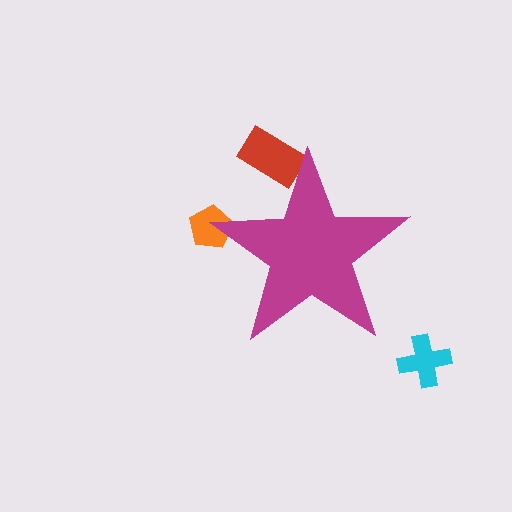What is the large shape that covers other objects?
A magenta star.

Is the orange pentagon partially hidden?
Yes, the orange pentagon is partially hidden behind the magenta star.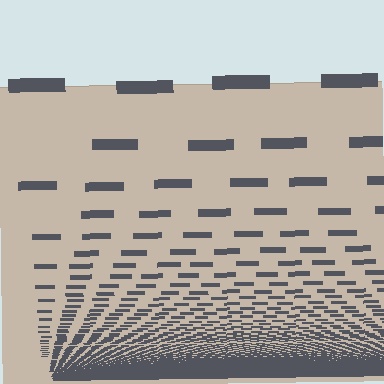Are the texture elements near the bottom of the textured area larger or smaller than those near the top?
Smaller. The gradient is inverted — elements near the bottom are smaller and denser.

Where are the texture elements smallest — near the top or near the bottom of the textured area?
Near the bottom.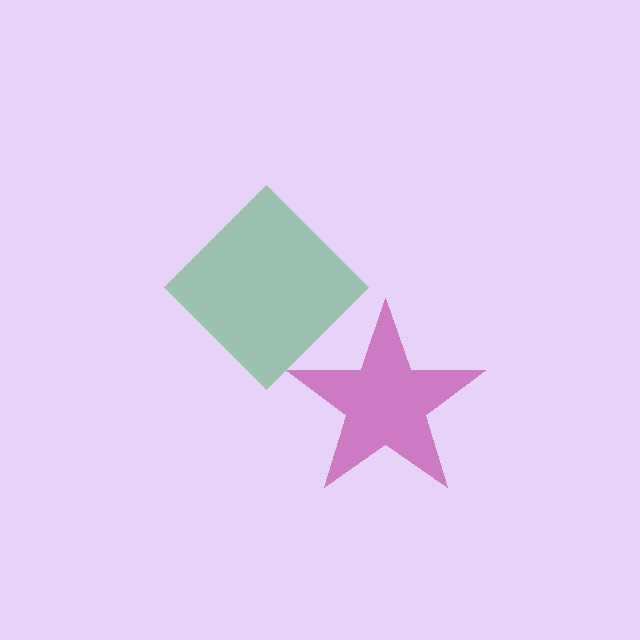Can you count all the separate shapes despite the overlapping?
Yes, there are 2 separate shapes.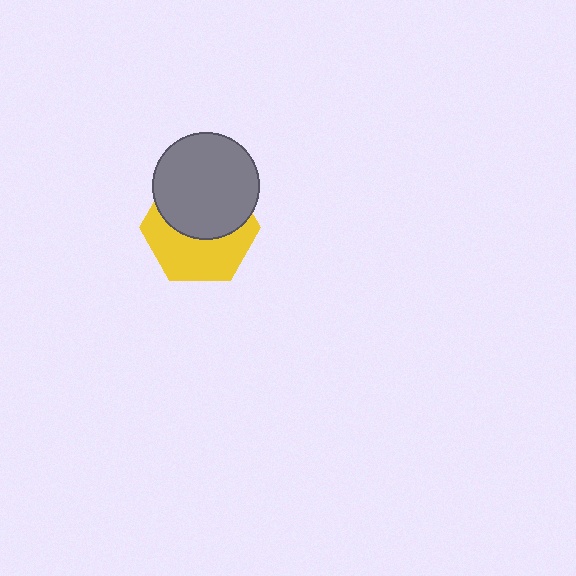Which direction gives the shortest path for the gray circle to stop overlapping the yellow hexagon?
Moving up gives the shortest separation.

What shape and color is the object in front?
The object in front is a gray circle.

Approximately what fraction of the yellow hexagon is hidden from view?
Roughly 50% of the yellow hexagon is hidden behind the gray circle.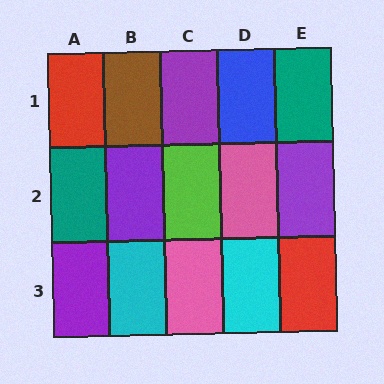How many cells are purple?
4 cells are purple.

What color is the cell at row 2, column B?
Purple.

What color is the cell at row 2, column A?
Teal.